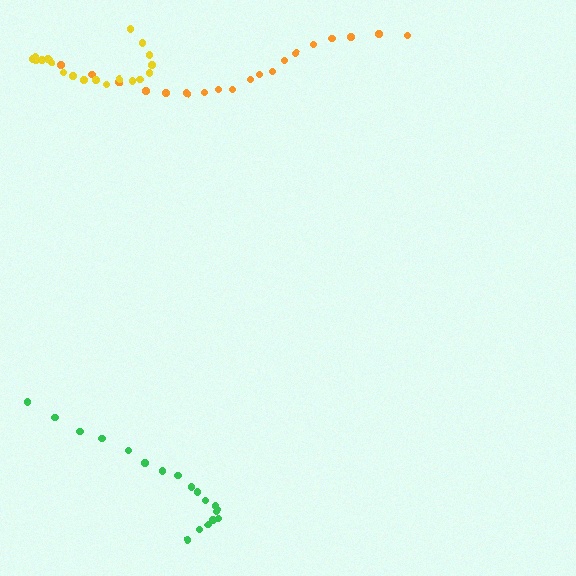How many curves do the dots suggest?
There are 3 distinct paths.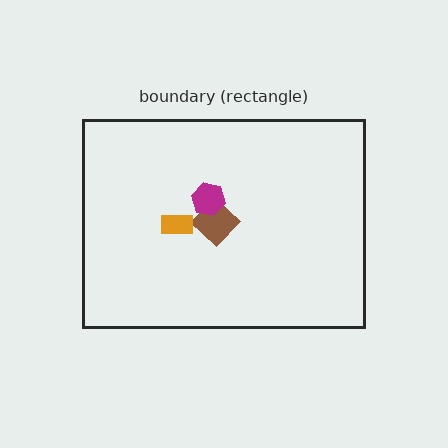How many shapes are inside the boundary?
3 inside, 0 outside.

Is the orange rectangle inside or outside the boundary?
Inside.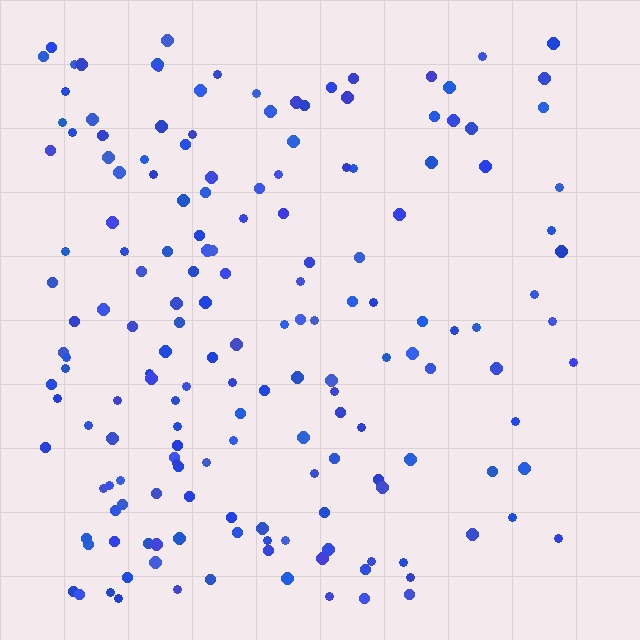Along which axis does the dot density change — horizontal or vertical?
Horizontal.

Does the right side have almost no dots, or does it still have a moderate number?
Still a moderate number, just noticeably fewer than the left.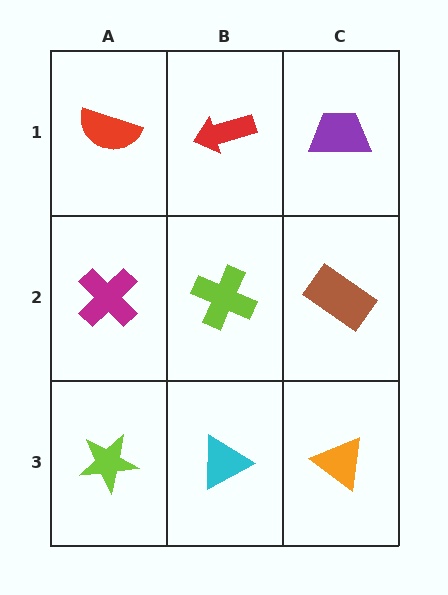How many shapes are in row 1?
3 shapes.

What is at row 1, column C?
A purple trapezoid.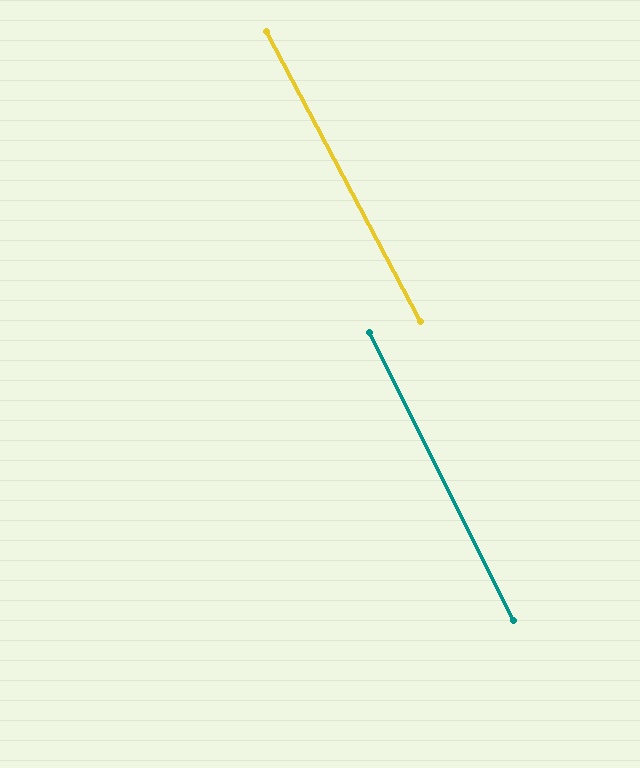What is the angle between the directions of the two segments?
Approximately 1 degree.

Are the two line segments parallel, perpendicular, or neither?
Parallel — their directions differ by only 1.3°.